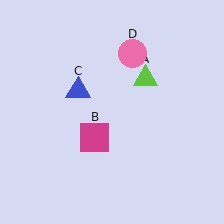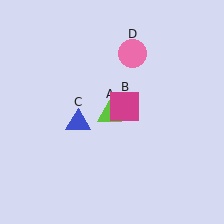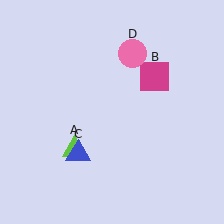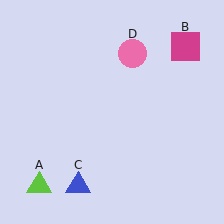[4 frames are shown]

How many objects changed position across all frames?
3 objects changed position: lime triangle (object A), magenta square (object B), blue triangle (object C).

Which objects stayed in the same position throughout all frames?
Pink circle (object D) remained stationary.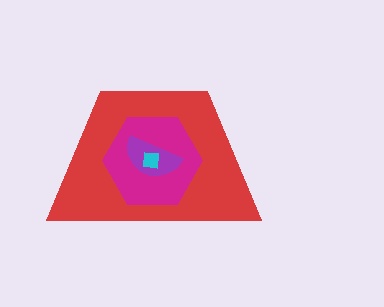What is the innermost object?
The cyan square.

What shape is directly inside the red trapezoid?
The magenta hexagon.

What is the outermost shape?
The red trapezoid.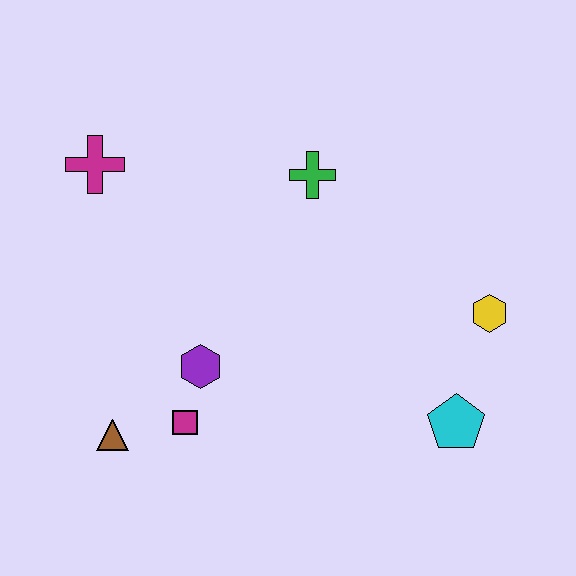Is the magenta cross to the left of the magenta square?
Yes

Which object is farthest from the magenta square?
The yellow hexagon is farthest from the magenta square.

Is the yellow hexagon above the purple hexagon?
Yes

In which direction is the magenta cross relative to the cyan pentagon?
The magenta cross is to the left of the cyan pentagon.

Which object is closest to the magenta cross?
The green cross is closest to the magenta cross.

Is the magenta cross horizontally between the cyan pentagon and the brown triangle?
No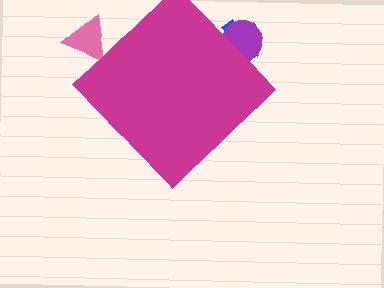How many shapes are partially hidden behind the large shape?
3 shapes are partially hidden.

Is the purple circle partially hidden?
Yes, the purple circle is partially hidden behind the magenta diamond.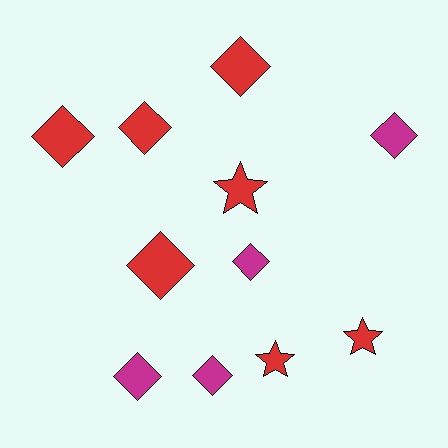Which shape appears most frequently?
Diamond, with 8 objects.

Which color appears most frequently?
Red, with 7 objects.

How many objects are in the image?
There are 11 objects.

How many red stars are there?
There are 3 red stars.